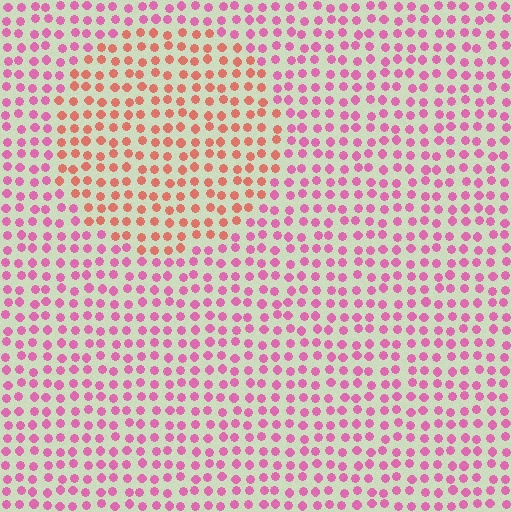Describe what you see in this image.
The image is filled with small pink elements in a uniform arrangement. A circle-shaped region is visible where the elements are tinted to a slightly different hue, forming a subtle color boundary.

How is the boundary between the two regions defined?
The boundary is defined purely by a slight shift in hue (about 42 degrees). Spacing, size, and orientation are identical on both sides.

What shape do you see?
I see a circle.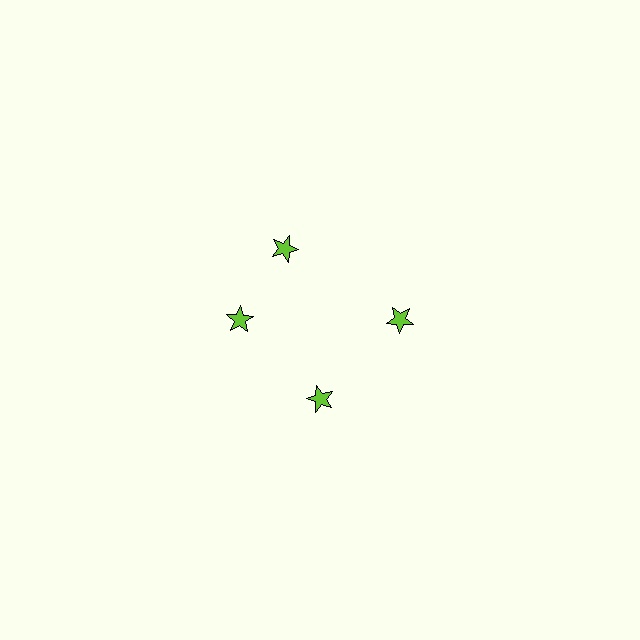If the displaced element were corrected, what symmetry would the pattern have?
It would have 4-fold rotational symmetry — the pattern would map onto itself every 90 degrees.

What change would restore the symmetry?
The symmetry would be restored by rotating it back into even spacing with its neighbors so that all 4 stars sit at equal angles and equal distance from the center.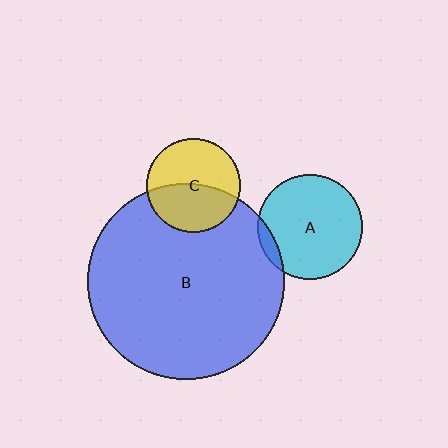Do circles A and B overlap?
Yes.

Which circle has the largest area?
Circle B (blue).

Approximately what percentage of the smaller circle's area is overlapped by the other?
Approximately 10%.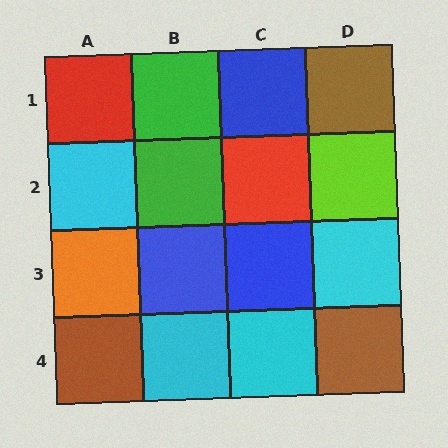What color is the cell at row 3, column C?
Blue.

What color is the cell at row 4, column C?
Cyan.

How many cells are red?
2 cells are red.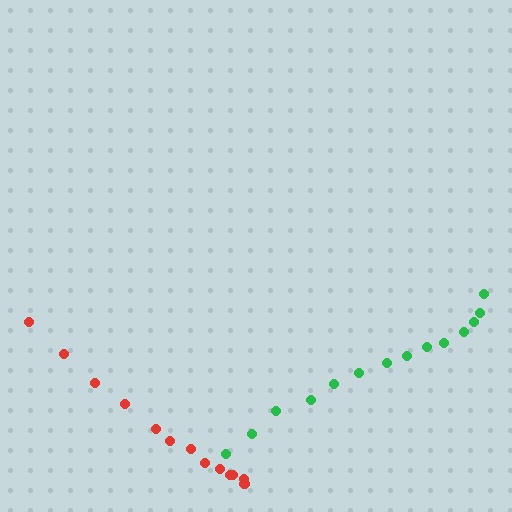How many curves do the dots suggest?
There are 2 distinct paths.